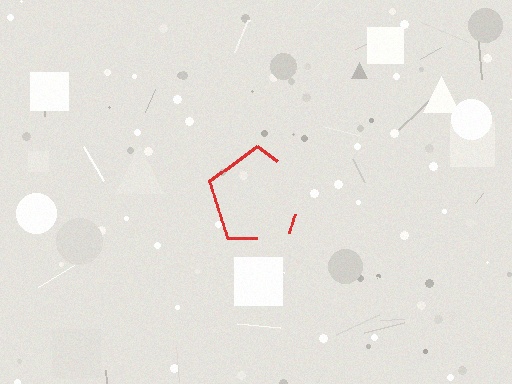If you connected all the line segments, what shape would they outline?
They would outline a pentagon.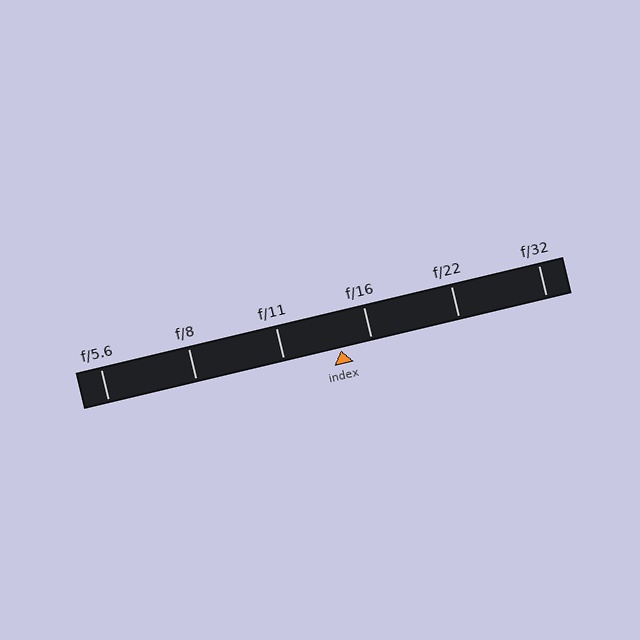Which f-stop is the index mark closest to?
The index mark is closest to f/16.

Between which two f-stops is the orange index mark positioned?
The index mark is between f/11 and f/16.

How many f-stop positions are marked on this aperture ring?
There are 6 f-stop positions marked.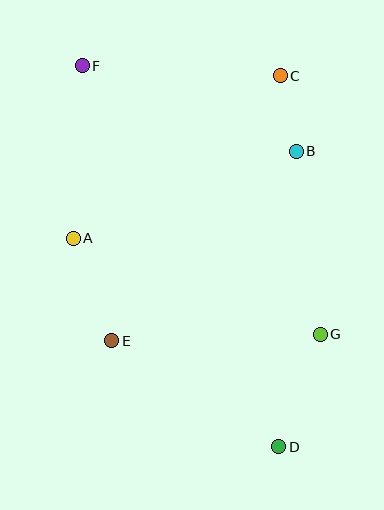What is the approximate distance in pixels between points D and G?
The distance between D and G is approximately 120 pixels.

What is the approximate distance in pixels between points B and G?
The distance between B and G is approximately 185 pixels.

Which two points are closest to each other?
Points B and C are closest to each other.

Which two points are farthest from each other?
Points D and F are farthest from each other.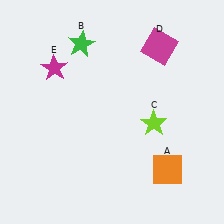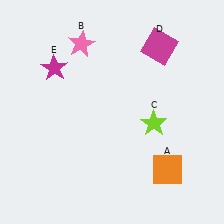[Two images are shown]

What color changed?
The star (B) changed from green in Image 1 to pink in Image 2.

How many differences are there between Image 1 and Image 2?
There is 1 difference between the two images.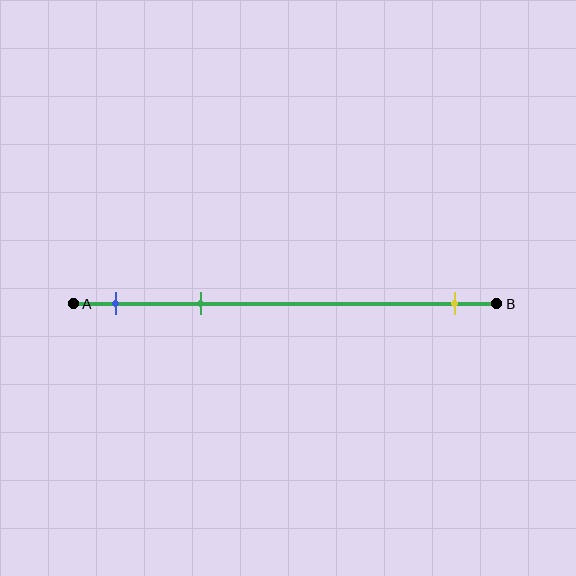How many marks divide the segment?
There are 3 marks dividing the segment.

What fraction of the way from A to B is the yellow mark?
The yellow mark is approximately 90% (0.9) of the way from A to B.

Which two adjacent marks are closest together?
The blue and green marks are the closest adjacent pair.